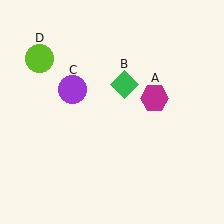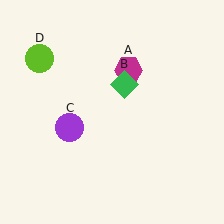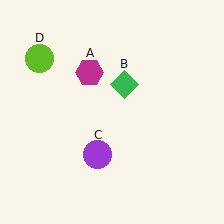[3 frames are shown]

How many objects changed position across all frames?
2 objects changed position: magenta hexagon (object A), purple circle (object C).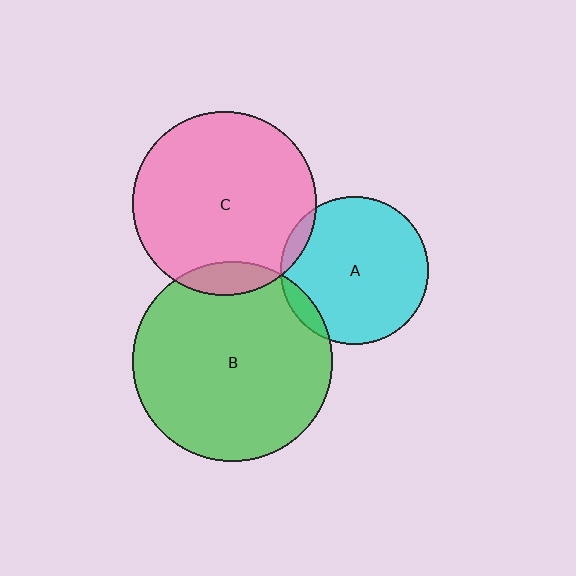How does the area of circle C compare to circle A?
Approximately 1.5 times.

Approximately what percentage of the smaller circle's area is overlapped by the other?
Approximately 5%.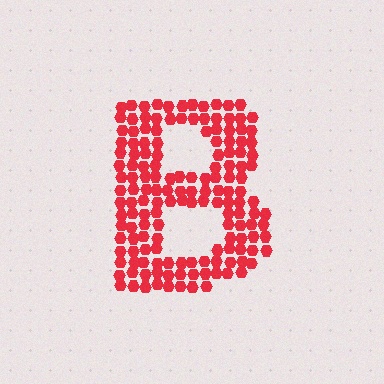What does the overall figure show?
The overall figure shows the letter B.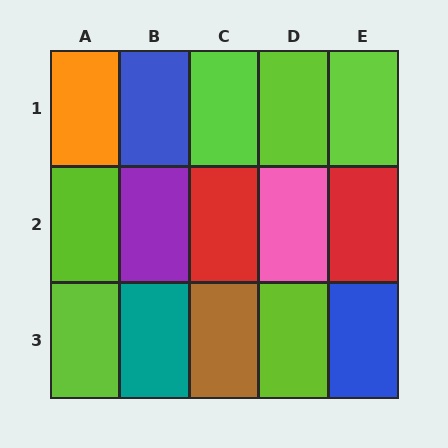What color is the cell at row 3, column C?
Brown.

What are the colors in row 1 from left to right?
Orange, blue, lime, lime, lime.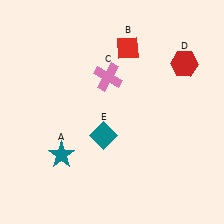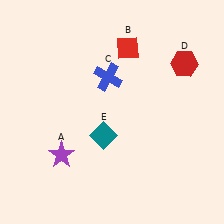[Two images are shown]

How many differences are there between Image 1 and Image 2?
There are 2 differences between the two images.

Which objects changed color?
A changed from teal to purple. C changed from pink to blue.